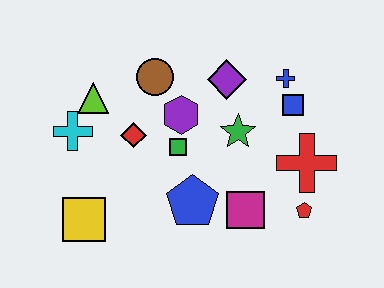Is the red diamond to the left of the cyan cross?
No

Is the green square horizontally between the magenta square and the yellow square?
Yes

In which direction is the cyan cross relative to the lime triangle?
The cyan cross is below the lime triangle.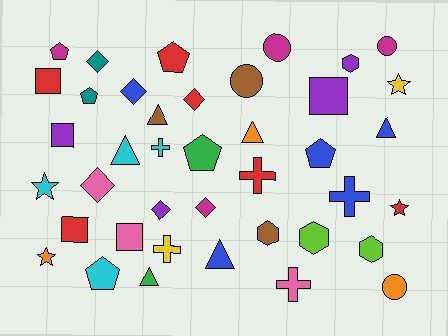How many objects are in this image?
There are 40 objects.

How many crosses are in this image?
There are 5 crosses.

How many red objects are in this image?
There are 6 red objects.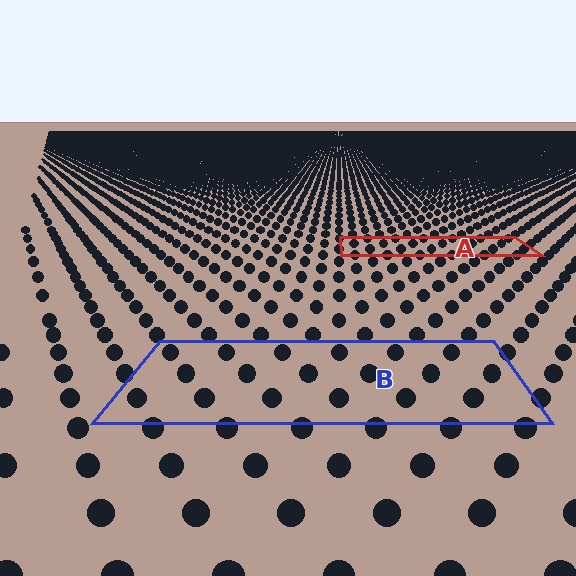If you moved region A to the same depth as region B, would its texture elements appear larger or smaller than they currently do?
They would appear larger. At a closer depth, the same texture elements are projected at a bigger on-screen size.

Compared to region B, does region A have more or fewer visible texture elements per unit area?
Region A has more texture elements per unit area — they are packed more densely because it is farther away.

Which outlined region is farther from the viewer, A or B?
Region A is farther from the viewer — the texture elements inside it appear smaller and more densely packed.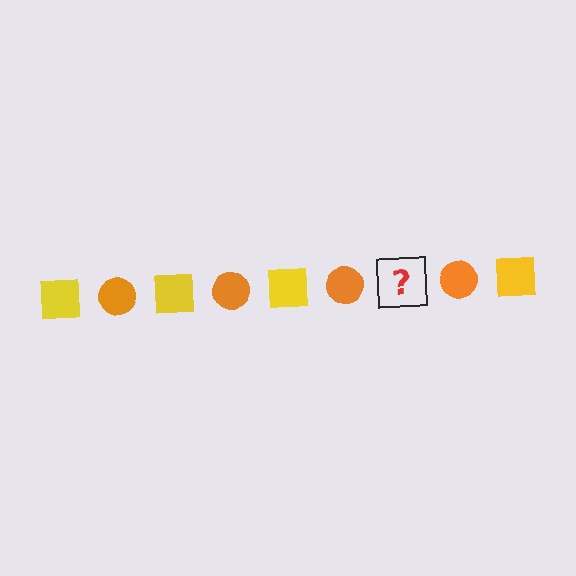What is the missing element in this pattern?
The missing element is a yellow square.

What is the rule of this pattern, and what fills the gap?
The rule is that the pattern alternates between yellow square and orange circle. The gap should be filled with a yellow square.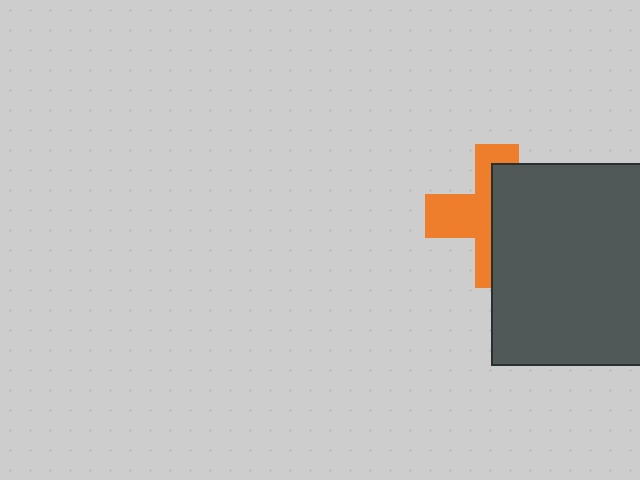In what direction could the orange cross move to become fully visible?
The orange cross could move left. That would shift it out from behind the dark gray square entirely.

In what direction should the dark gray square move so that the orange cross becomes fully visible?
The dark gray square should move right. That is the shortest direction to clear the overlap and leave the orange cross fully visible.